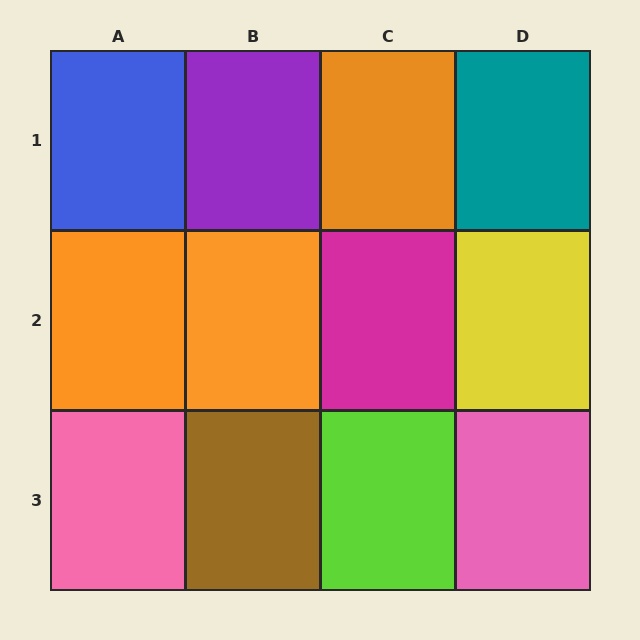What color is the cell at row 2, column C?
Magenta.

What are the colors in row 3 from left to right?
Pink, brown, lime, pink.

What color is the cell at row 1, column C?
Orange.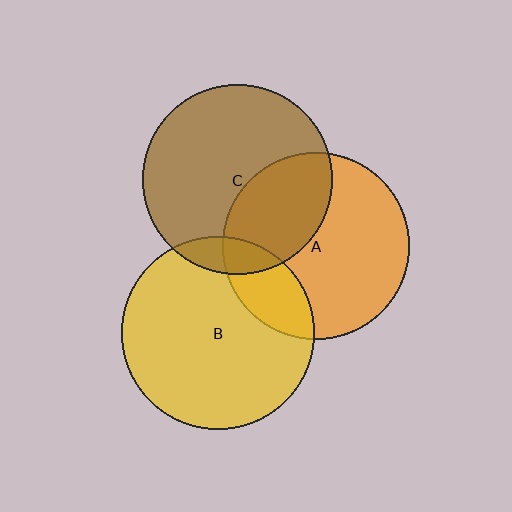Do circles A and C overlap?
Yes.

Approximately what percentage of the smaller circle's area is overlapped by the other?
Approximately 35%.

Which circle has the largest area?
Circle B (yellow).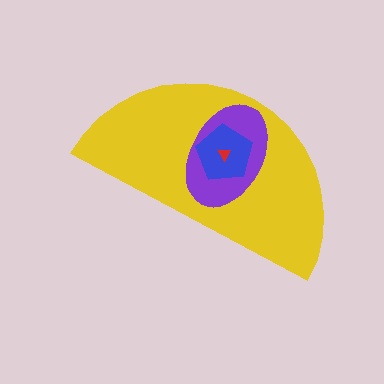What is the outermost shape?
The yellow semicircle.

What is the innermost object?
The red triangle.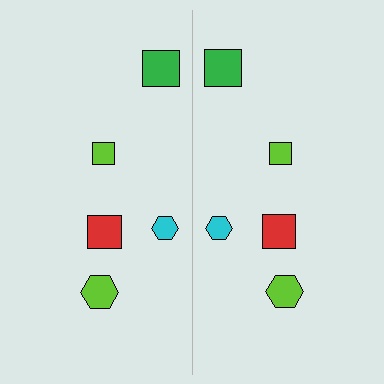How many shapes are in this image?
There are 10 shapes in this image.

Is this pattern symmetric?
Yes, this pattern has bilateral (reflection) symmetry.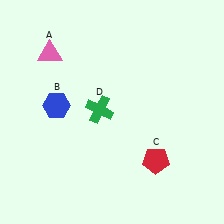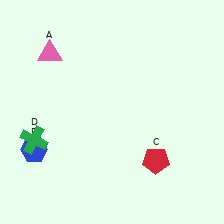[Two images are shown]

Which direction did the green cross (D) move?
The green cross (D) moved left.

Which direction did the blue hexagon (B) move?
The blue hexagon (B) moved down.